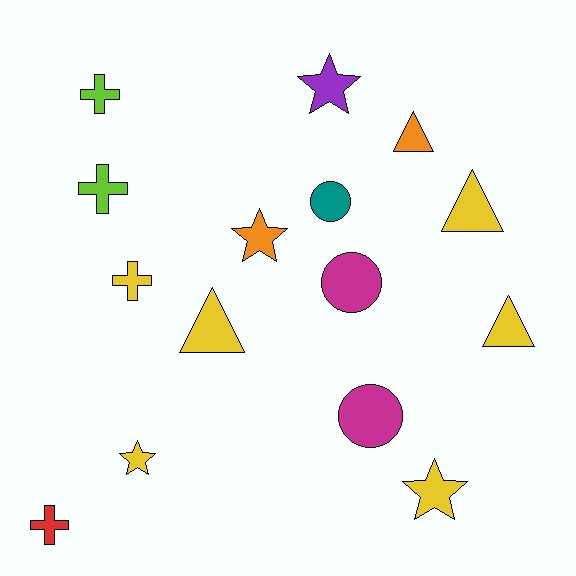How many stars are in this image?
There are 4 stars.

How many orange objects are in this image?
There are 2 orange objects.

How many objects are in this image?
There are 15 objects.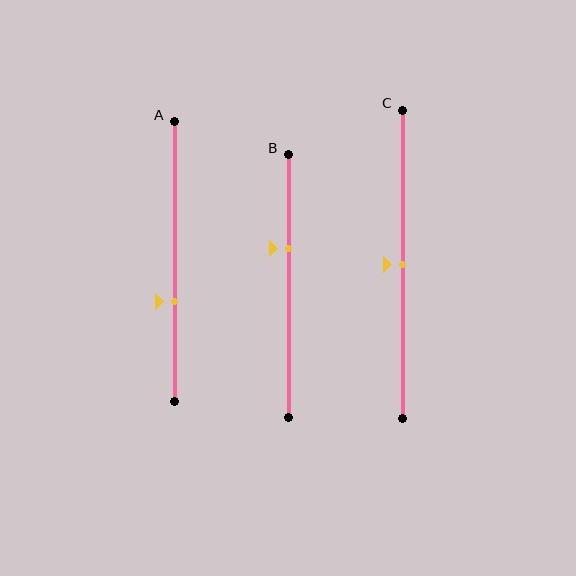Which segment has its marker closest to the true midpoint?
Segment C has its marker closest to the true midpoint.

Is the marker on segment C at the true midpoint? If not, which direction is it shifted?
Yes, the marker on segment C is at the true midpoint.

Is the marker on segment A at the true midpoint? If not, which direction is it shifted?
No, the marker on segment A is shifted downward by about 14% of the segment length.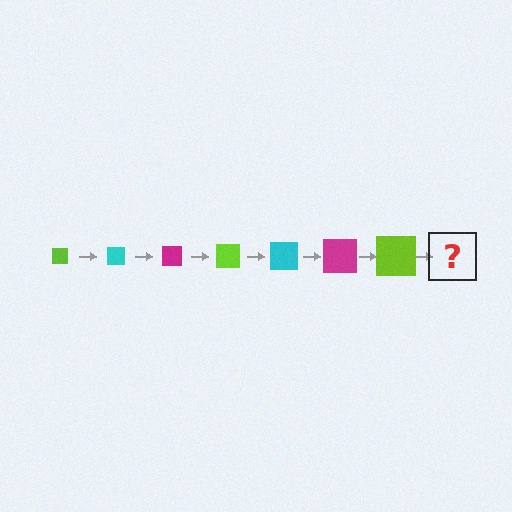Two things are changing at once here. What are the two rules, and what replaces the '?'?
The two rules are that the square grows larger each step and the color cycles through lime, cyan, and magenta. The '?' should be a cyan square, larger than the previous one.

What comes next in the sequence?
The next element should be a cyan square, larger than the previous one.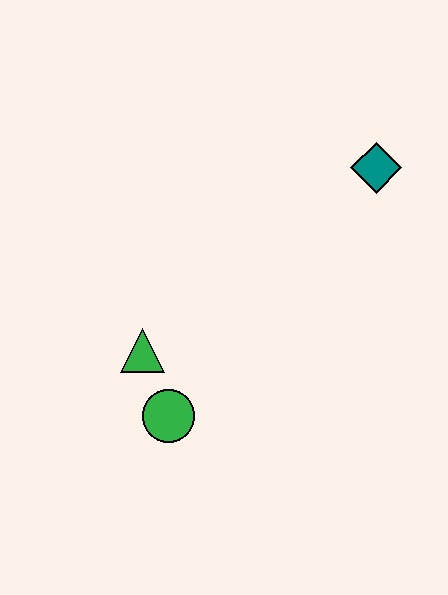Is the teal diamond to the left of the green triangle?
No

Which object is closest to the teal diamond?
The green triangle is closest to the teal diamond.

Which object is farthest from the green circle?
The teal diamond is farthest from the green circle.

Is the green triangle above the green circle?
Yes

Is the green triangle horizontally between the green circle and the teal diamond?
No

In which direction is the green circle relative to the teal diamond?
The green circle is below the teal diamond.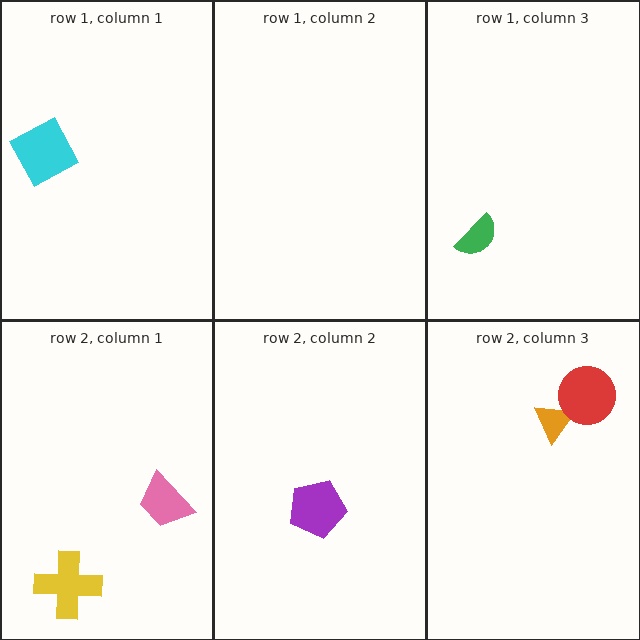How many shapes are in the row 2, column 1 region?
2.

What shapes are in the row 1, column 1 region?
The cyan square.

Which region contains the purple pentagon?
The row 2, column 2 region.